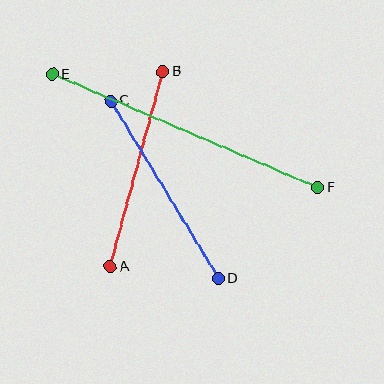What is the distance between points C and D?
The distance is approximately 208 pixels.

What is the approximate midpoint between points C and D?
The midpoint is at approximately (165, 190) pixels.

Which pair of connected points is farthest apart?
Points E and F are farthest apart.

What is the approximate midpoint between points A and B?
The midpoint is at approximately (137, 169) pixels.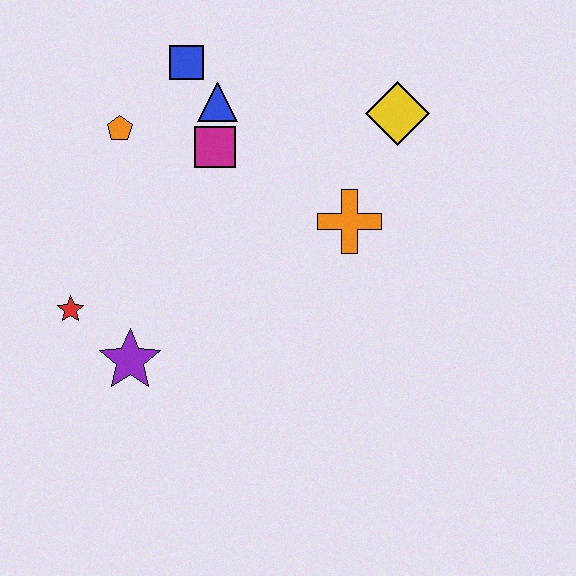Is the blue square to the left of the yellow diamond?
Yes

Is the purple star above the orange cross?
No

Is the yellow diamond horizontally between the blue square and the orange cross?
No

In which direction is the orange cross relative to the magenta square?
The orange cross is to the right of the magenta square.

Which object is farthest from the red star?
The yellow diamond is farthest from the red star.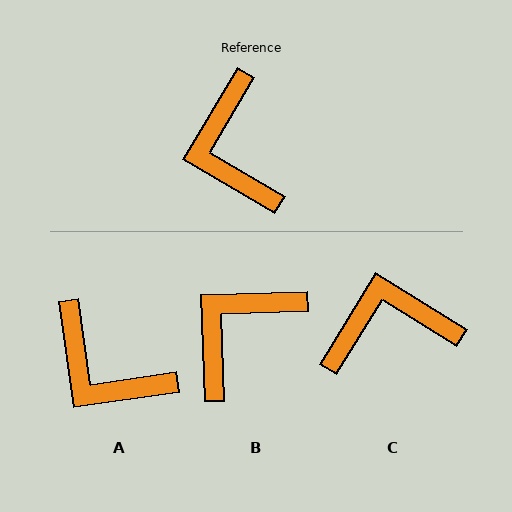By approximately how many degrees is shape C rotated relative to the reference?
Approximately 91 degrees clockwise.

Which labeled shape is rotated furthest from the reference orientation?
C, about 91 degrees away.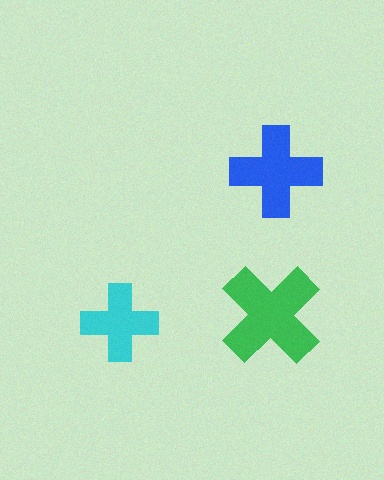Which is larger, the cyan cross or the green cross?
The green one.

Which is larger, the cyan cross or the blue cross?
The blue one.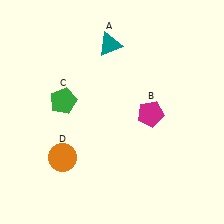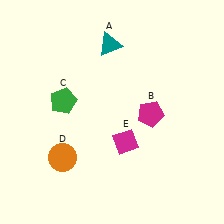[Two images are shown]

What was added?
A magenta diamond (E) was added in Image 2.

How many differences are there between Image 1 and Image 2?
There is 1 difference between the two images.